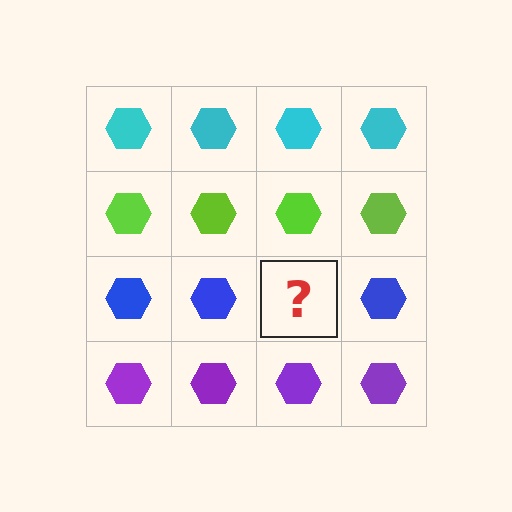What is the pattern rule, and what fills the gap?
The rule is that each row has a consistent color. The gap should be filled with a blue hexagon.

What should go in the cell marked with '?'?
The missing cell should contain a blue hexagon.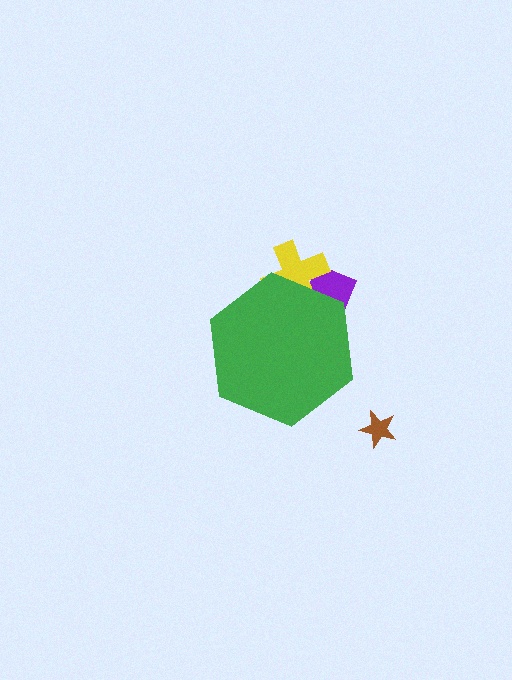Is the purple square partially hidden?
Yes, the purple square is partially hidden behind the green hexagon.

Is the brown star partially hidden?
No, the brown star is fully visible.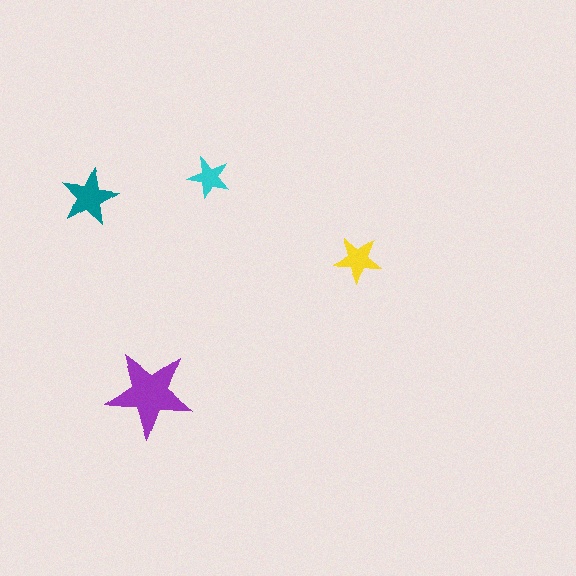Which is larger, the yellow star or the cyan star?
The yellow one.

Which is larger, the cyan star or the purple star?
The purple one.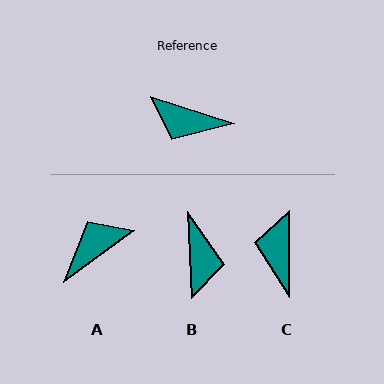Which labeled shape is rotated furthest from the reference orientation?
A, about 126 degrees away.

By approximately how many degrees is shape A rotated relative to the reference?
Approximately 126 degrees clockwise.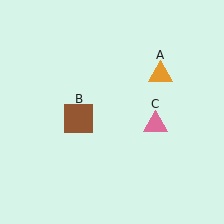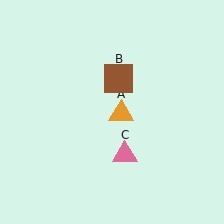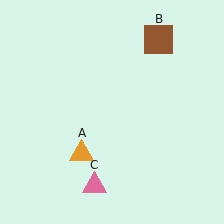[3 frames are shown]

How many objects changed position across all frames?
3 objects changed position: orange triangle (object A), brown square (object B), pink triangle (object C).